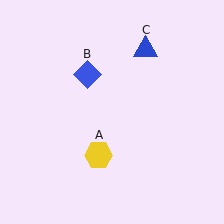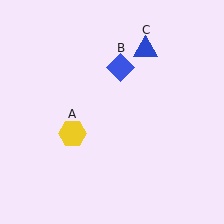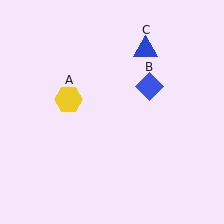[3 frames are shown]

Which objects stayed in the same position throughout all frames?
Blue triangle (object C) remained stationary.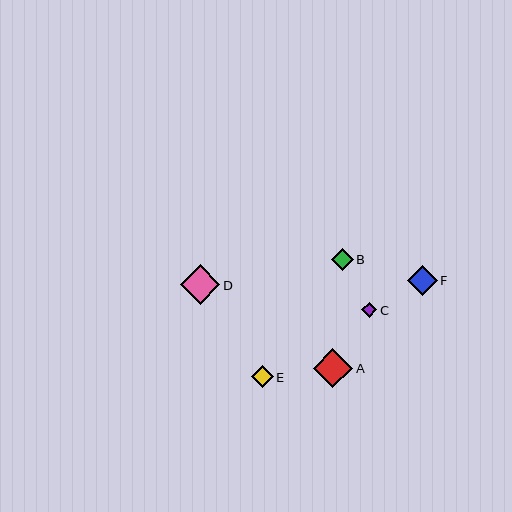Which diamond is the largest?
Diamond D is the largest with a size of approximately 39 pixels.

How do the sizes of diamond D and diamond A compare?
Diamond D and diamond A are approximately the same size.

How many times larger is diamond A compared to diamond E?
Diamond A is approximately 1.8 times the size of diamond E.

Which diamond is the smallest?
Diamond C is the smallest with a size of approximately 15 pixels.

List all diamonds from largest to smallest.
From largest to smallest: D, A, F, E, B, C.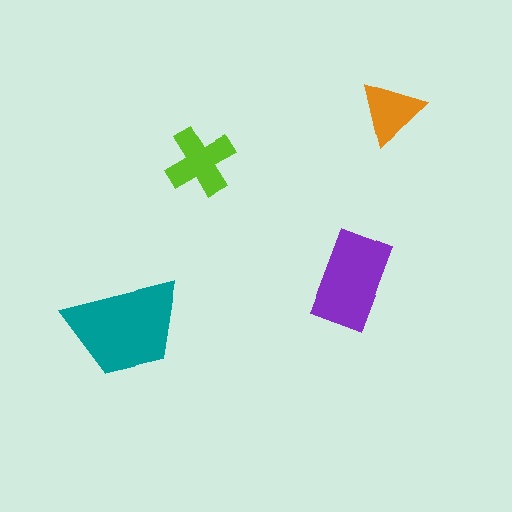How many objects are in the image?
There are 4 objects in the image.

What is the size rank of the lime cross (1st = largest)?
3rd.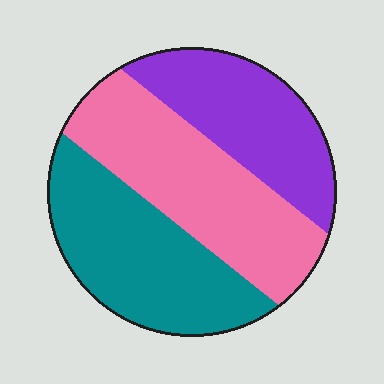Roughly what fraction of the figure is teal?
Teal takes up about one third (1/3) of the figure.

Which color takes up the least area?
Purple, at roughly 30%.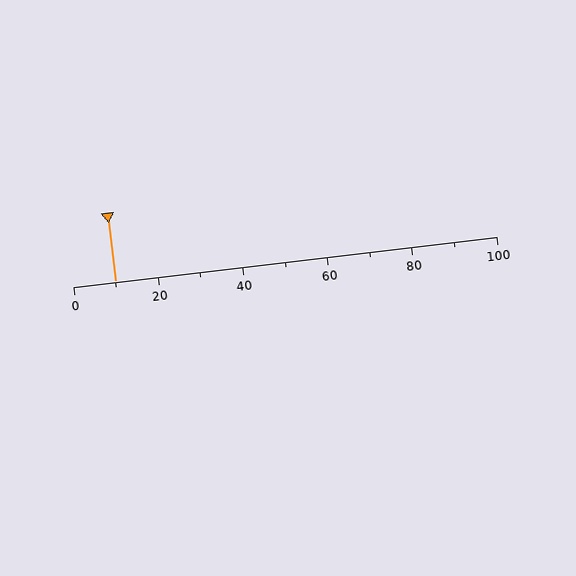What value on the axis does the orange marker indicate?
The marker indicates approximately 10.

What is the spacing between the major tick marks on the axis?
The major ticks are spaced 20 apart.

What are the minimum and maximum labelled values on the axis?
The axis runs from 0 to 100.